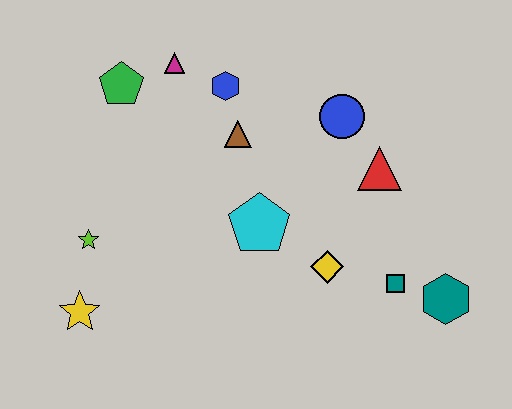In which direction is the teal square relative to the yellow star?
The teal square is to the right of the yellow star.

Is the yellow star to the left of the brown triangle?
Yes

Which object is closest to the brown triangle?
The blue hexagon is closest to the brown triangle.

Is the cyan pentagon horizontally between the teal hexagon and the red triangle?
No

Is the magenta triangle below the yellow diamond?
No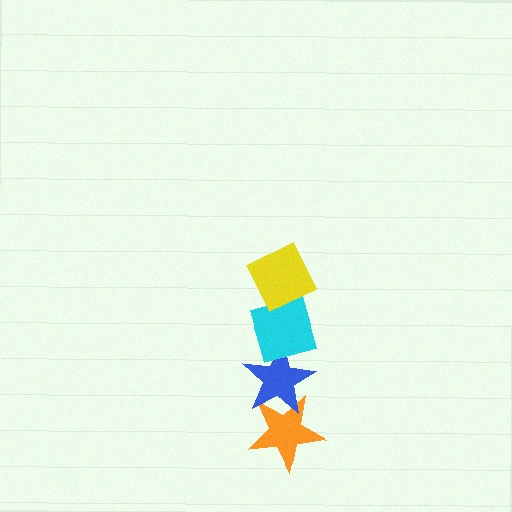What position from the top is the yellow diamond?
The yellow diamond is 1st from the top.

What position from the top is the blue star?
The blue star is 3rd from the top.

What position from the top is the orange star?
The orange star is 4th from the top.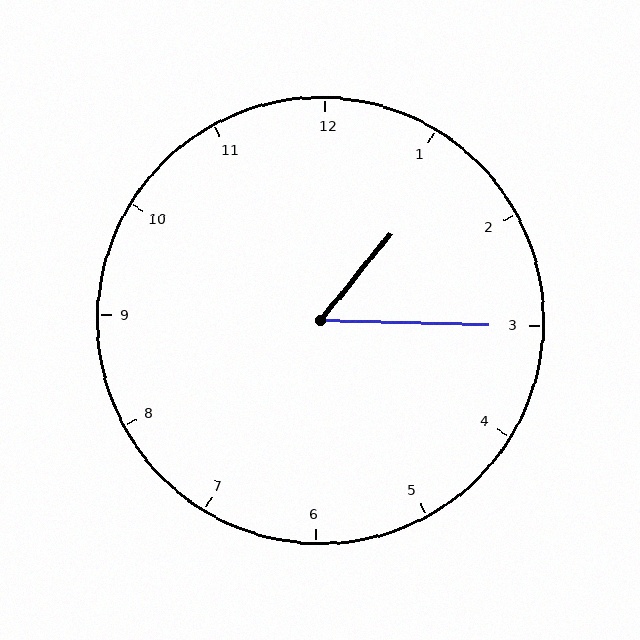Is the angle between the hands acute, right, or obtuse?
It is acute.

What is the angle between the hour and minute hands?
Approximately 52 degrees.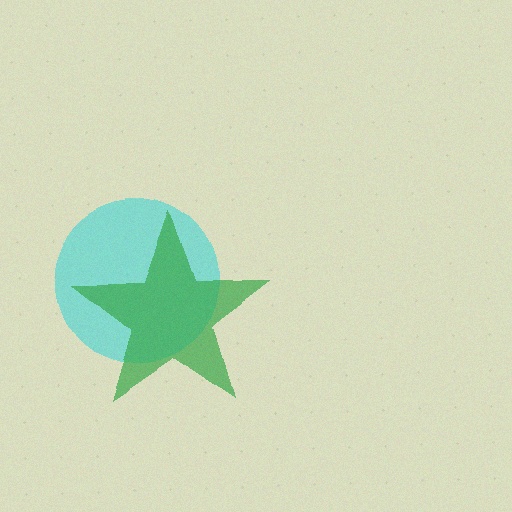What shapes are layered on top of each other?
The layered shapes are: a cyan circle, a green star.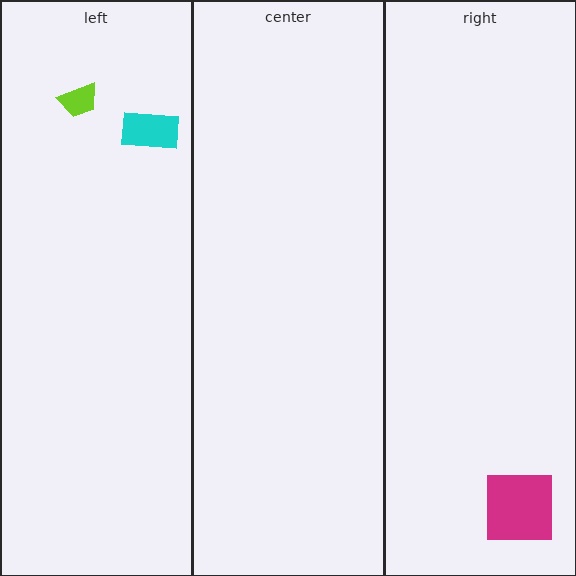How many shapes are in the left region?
2.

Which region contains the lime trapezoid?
The left region.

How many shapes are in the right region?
1.